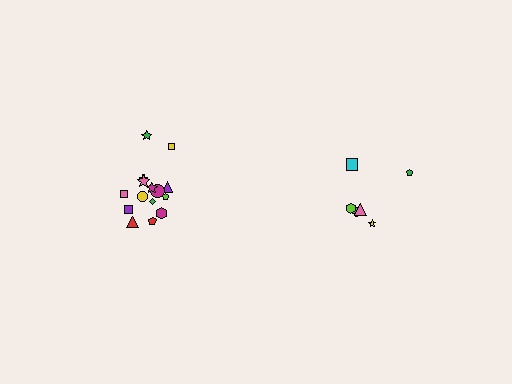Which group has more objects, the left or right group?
The left group.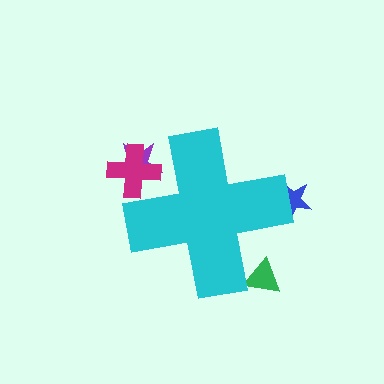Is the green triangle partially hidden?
Yes, the green triangle is partially hidden behind the cyan cross.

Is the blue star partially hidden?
Yes, the blue star is partially hidden behind the cyan cross.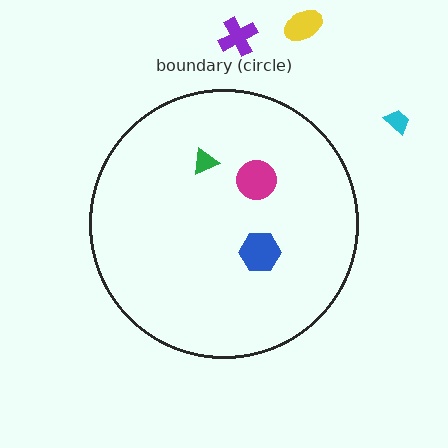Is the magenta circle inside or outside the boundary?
Inside.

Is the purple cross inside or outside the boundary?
Outside.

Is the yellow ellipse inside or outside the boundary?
Outside.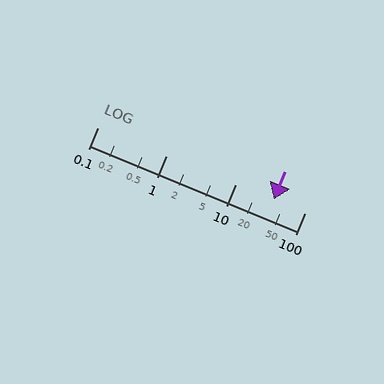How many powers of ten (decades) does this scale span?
The scale spans 3 decades, from 0.1 to 100.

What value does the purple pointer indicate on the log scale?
The pointer indicates approximately 36.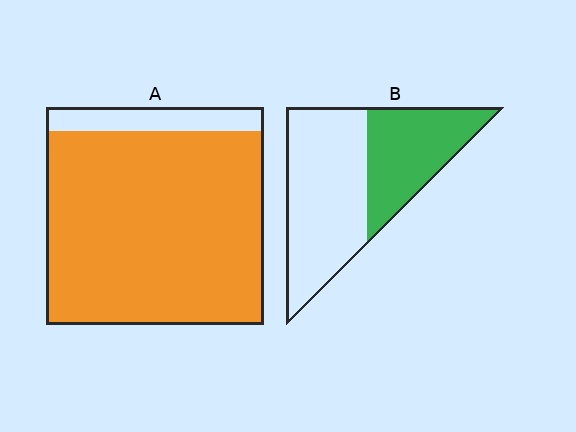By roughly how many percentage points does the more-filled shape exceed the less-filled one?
By roughly 50 percentage points (A over B).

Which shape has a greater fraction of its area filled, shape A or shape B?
Shape A.